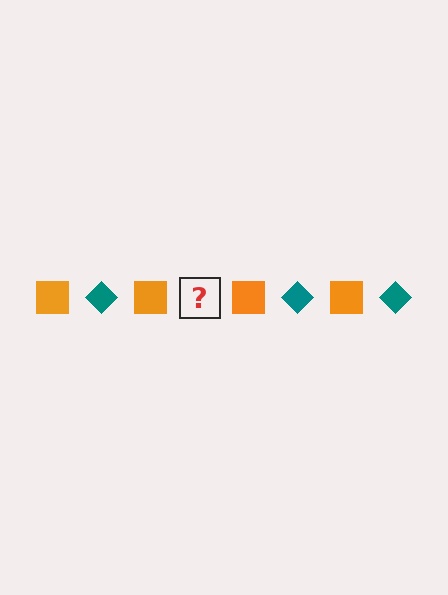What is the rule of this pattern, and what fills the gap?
The rule is that the pattern alternates between orange square and teal diamond. The gap should be filled with a teal diamond.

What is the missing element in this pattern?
The missing element is a teal diamond.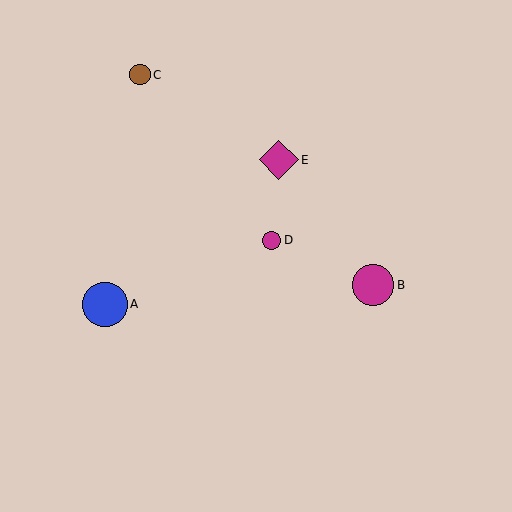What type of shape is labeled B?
Shape B is a magenta circle.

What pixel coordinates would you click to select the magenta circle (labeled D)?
Click at (272, 240) to select the magenta circle D.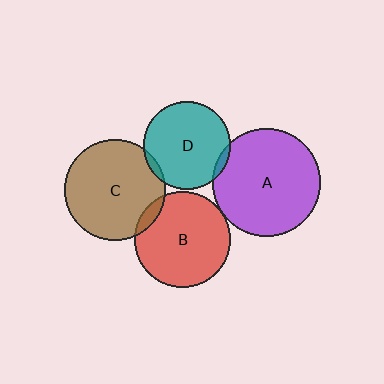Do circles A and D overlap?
Yes.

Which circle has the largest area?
Circle A (purple).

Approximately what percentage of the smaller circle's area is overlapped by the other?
Approximately 5%.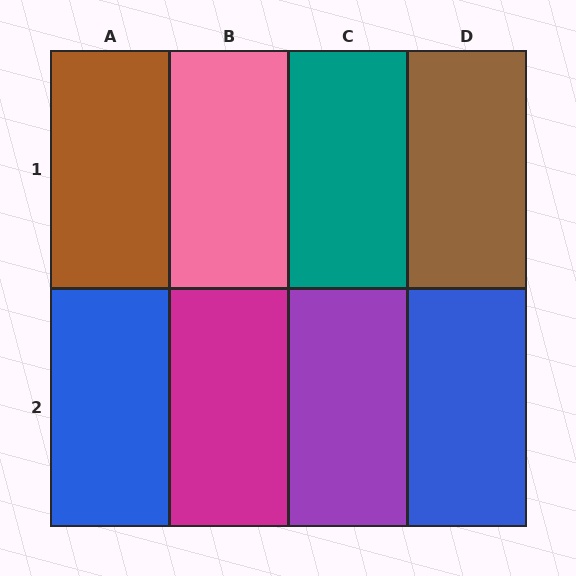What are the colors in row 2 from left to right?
Blue, magenta, purple, blue.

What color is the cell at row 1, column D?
Brown.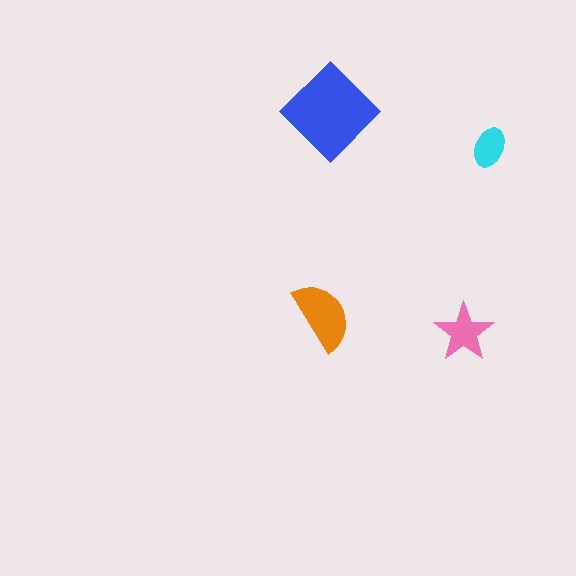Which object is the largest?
The blue diamond.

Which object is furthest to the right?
The cyan ellipse is rightmost.